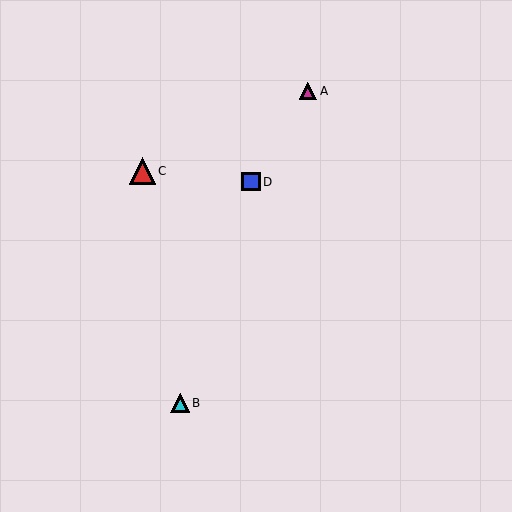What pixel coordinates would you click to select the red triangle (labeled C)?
Click at (142, 171) to select the red triangle C.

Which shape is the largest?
The red triangle (labeled C) is the largest.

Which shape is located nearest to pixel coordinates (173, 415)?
The cyan triangle (labeled B) at (180, 403) is nearest to that location.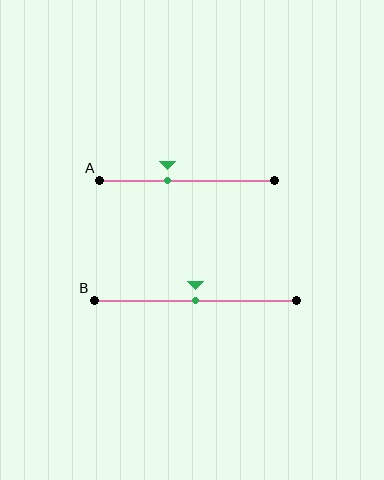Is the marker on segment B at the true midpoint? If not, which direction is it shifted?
Yes, the marker on segment B is at the true midpoint.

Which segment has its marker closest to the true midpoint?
Segment B has its marker closest to the true midpoint.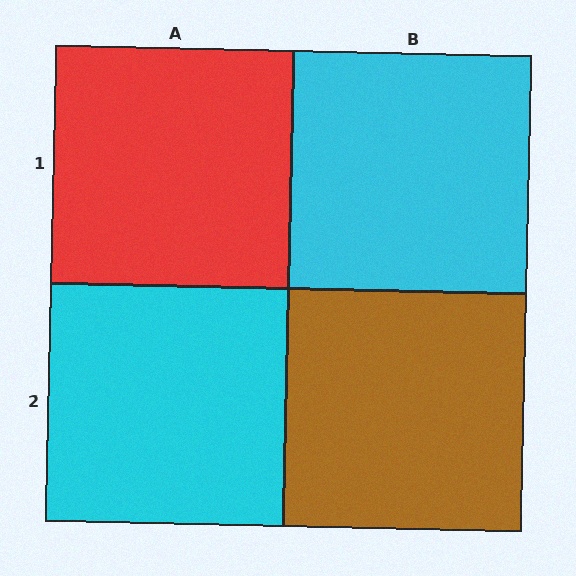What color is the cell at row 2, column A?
Cyan.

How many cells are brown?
1 cell is brown.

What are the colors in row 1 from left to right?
Red, cyan.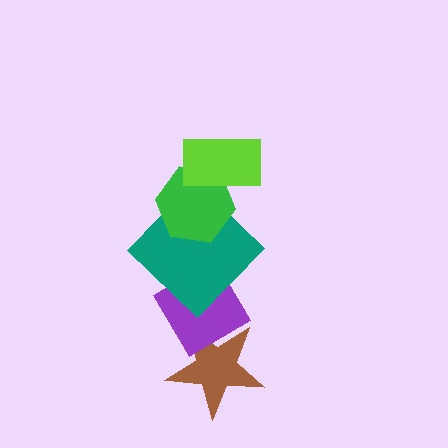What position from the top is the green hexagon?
The green hexagon is 2nd from the top.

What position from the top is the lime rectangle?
The lime rectangle is 1st from the top.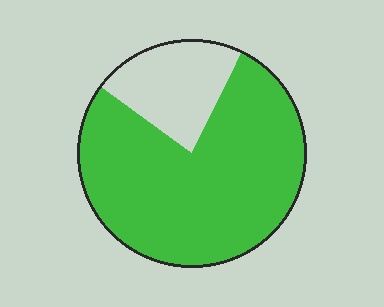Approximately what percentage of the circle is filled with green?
Approximately 80%.